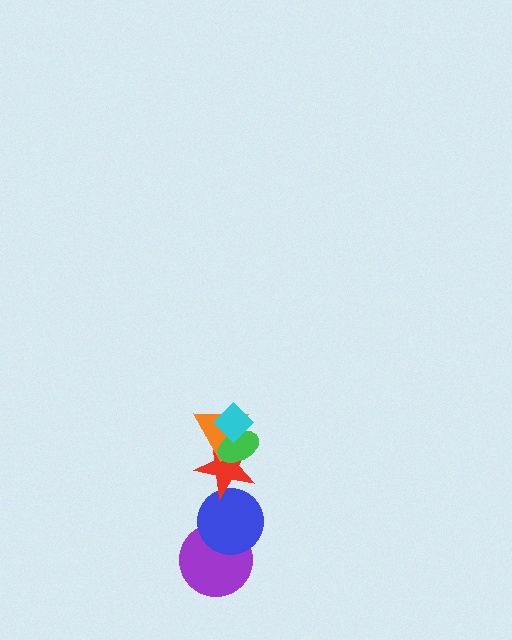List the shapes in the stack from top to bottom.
From top to bottom: the cyan diamond, the green ellipse, the orange triangle, the red star, the blue circle, the purple circle.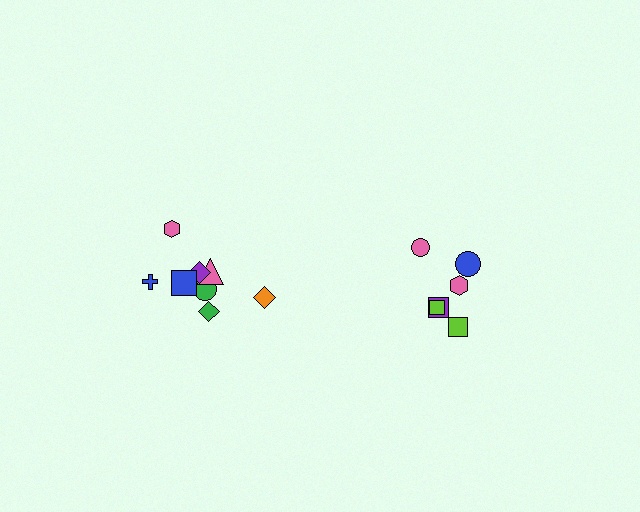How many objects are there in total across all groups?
There are 14 objects.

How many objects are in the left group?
There are 8 objects.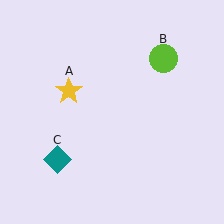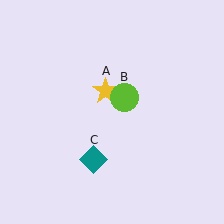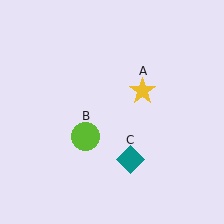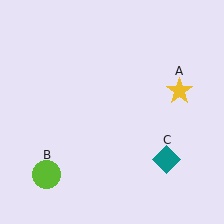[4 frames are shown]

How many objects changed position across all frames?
3 objects changed position: yellow star (object A), lime circle (object B), teal diamond (object C).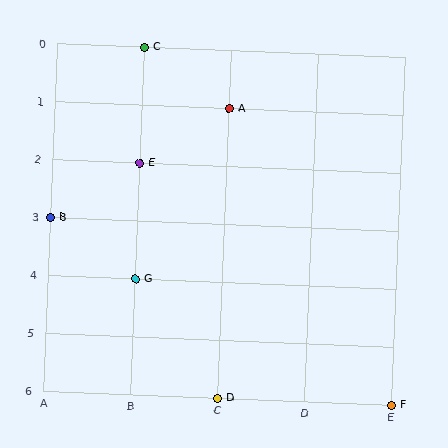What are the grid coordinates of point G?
Point G is at grid coordinates (B, 4).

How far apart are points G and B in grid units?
Points G and B are 1 column and 1 row apart (about 1.4 grid units diagonally).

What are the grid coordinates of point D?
Point D is at grid coordinates (C, 6).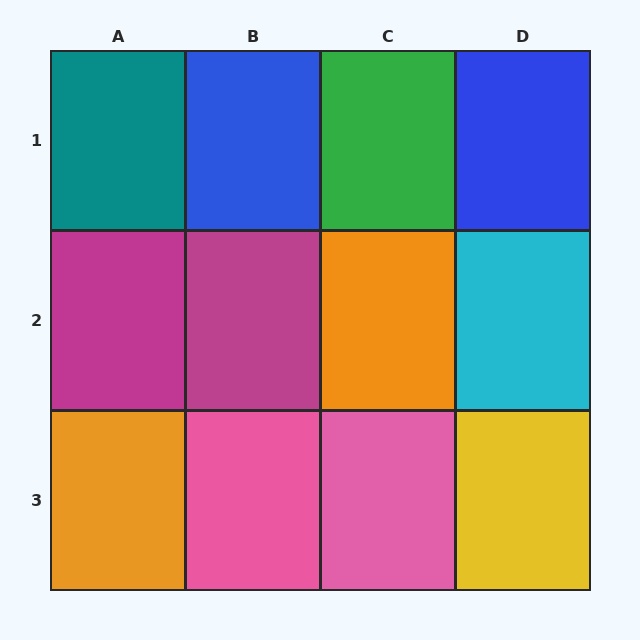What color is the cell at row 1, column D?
Blue.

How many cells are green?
1 cell is green.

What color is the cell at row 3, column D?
Yellow.